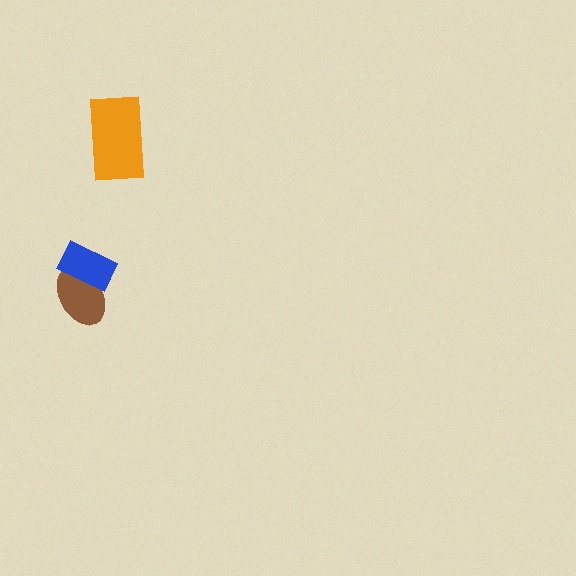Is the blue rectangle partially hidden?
No, no other shape covers it.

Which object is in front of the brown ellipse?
The blue rectangle is in front of the brown ellipse.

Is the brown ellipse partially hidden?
Yes, it is partially covered by another shape.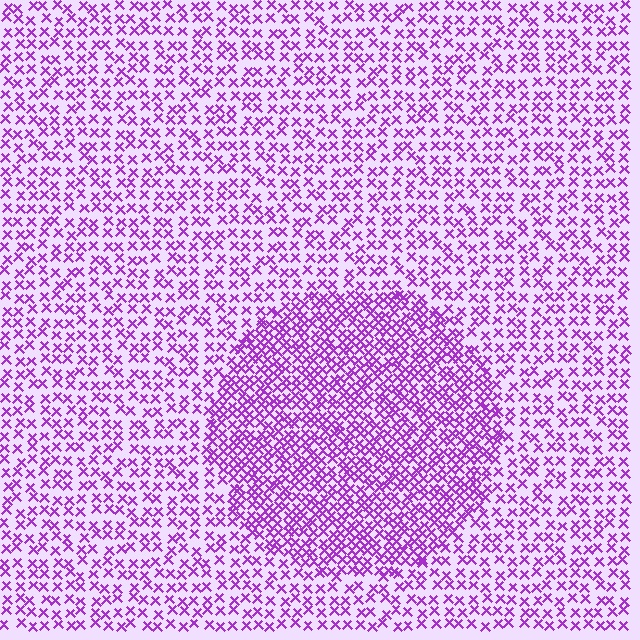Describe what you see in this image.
The image contains small purple elements arranged at two different densities. A circle-shaped region is visible where the elements are more densely packed than the surrounding area.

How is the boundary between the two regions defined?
The boundary is defined by a change in element density (approximately 1.9x ratio). All elements are the same color, size, and shape.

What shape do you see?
I see a circle.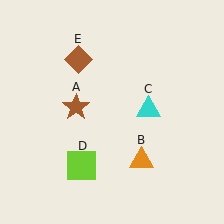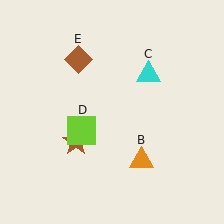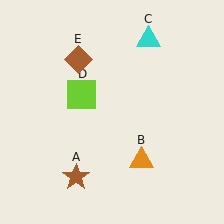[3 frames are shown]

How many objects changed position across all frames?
3 objects changed position: brown star (object A), cyan triangle (object C), lime square (object D).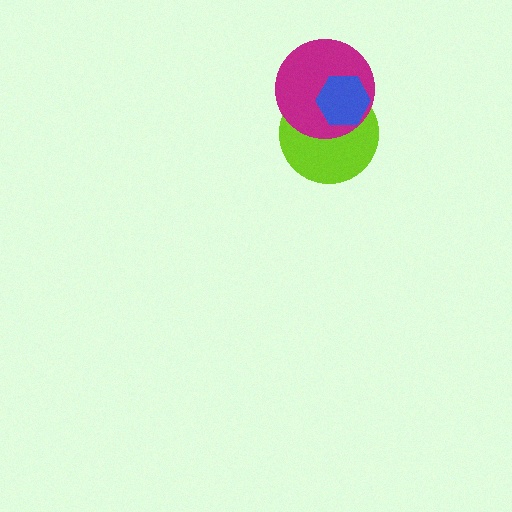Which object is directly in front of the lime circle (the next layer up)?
The magenta circle is directly in front of the lime circle.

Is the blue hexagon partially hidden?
No, no other shape covers it.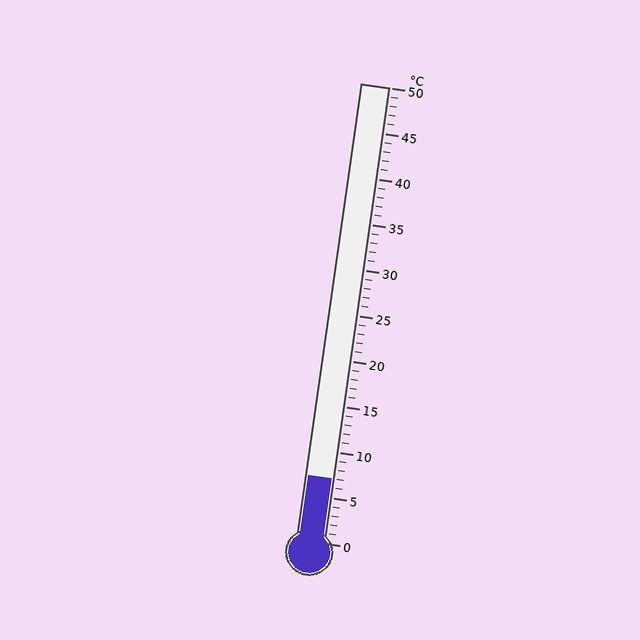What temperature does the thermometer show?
The thermometer shows approximately 7°C.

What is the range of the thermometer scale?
The thermometer scale ranges from 0°C to 50°C.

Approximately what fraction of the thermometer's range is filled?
The thermometer is filled to approximately 15% of its range.